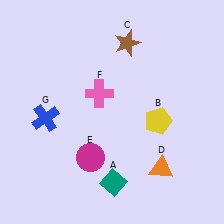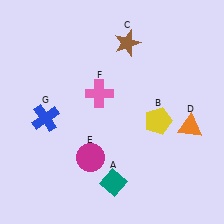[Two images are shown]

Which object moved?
The orange triangle (D) moved up.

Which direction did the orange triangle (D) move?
The orange triangle (D) moved up.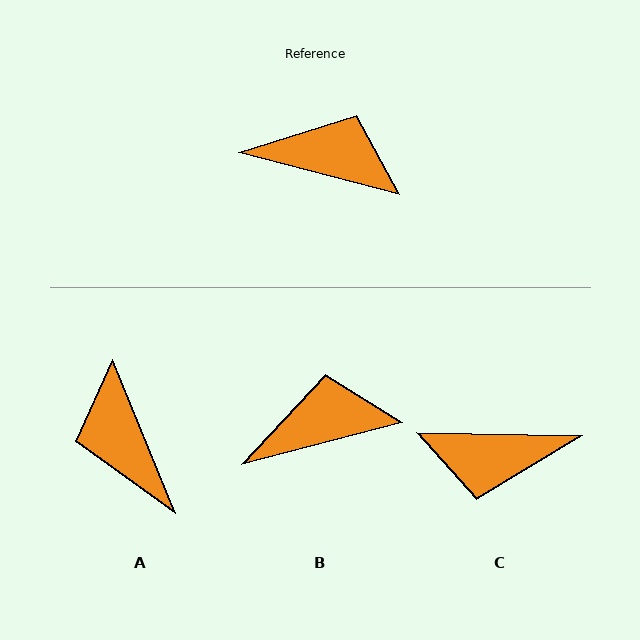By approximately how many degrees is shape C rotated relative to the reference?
Approximately 167 degrees clockwise.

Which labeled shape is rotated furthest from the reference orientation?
C, about 167 degrees away.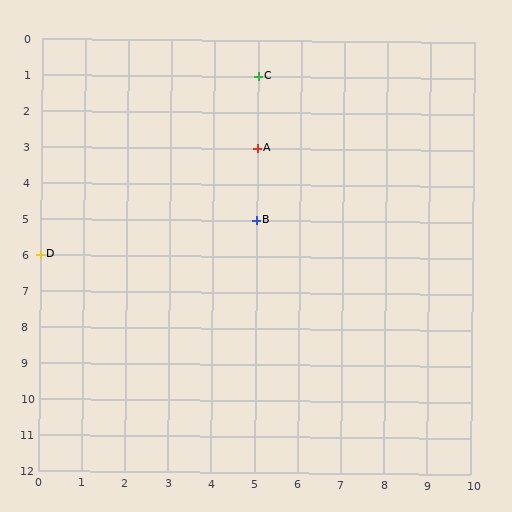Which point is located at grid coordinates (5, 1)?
Point C is at (5, 1).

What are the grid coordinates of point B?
Point B is at grid coordinates (5, 5).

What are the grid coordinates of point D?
Point D is at grid coordinates (0, 6).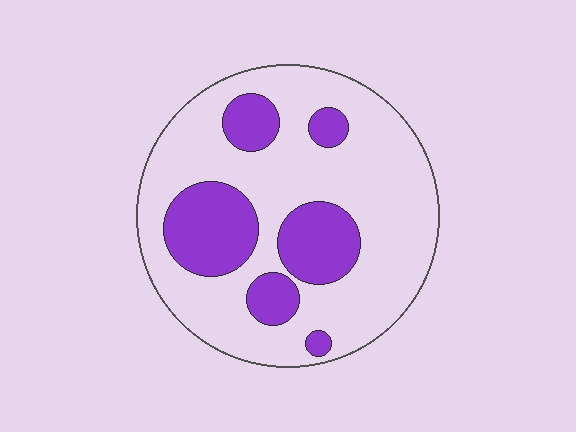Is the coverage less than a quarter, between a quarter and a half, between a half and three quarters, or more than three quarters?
Between a quarter and a half.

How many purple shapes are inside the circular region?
6.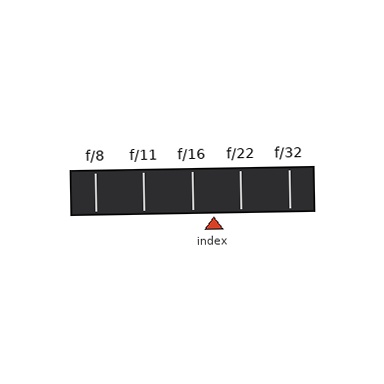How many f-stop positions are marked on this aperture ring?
There are 5 f-stop positions marked.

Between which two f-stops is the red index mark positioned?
The index mark is between f/16 and f/22.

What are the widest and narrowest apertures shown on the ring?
The widest aperture shown is f/8 and the narrowest is f/32.